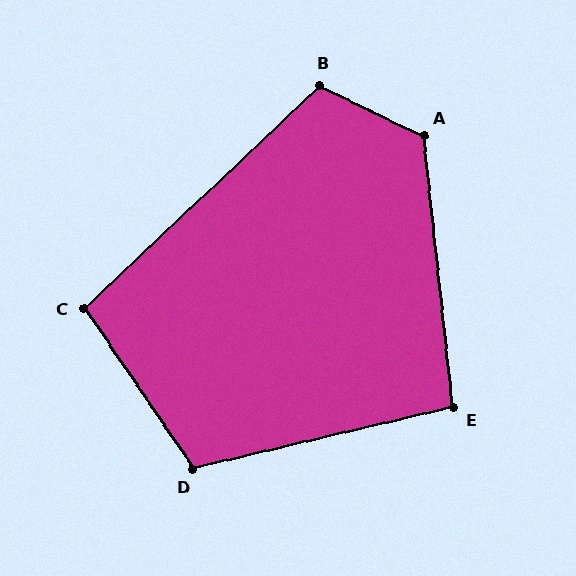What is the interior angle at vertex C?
Approximately 99 degrees (obtuse).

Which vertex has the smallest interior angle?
E, at approximately 97 degrees.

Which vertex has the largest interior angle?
A, at approximately 121 degrees.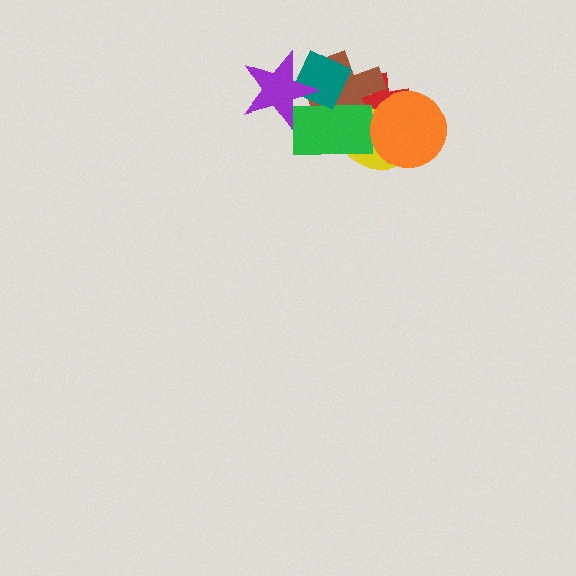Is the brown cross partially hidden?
Yes, it is partially covered by another shape.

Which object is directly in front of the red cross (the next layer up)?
The yellow ellipse is directly in front of the red cross.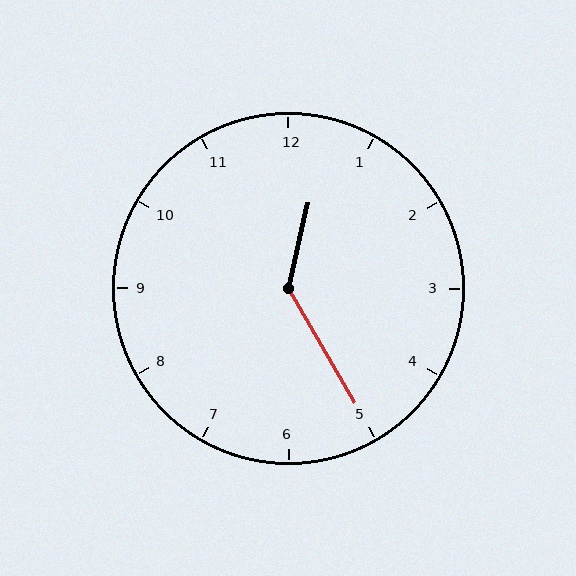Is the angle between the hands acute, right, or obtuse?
It is obtuse.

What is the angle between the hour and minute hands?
Approximately 138 degrees.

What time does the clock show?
12:25.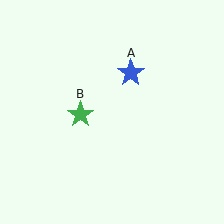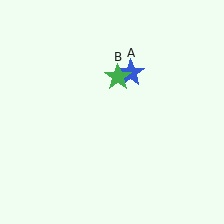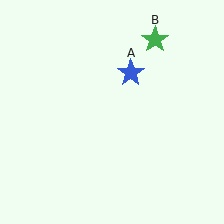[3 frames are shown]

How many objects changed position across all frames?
1 object changed position: green star (object B).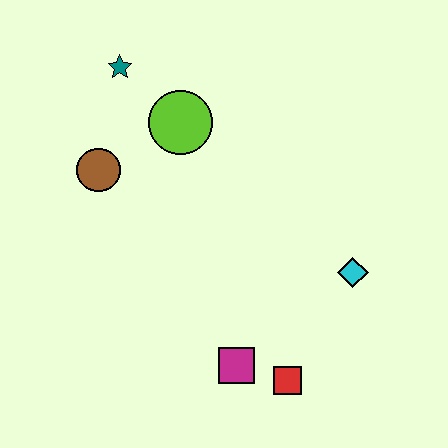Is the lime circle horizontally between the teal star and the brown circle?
No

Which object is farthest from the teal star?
The red square is farthest from the teal star.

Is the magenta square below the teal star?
Yes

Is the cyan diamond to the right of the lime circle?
Yes